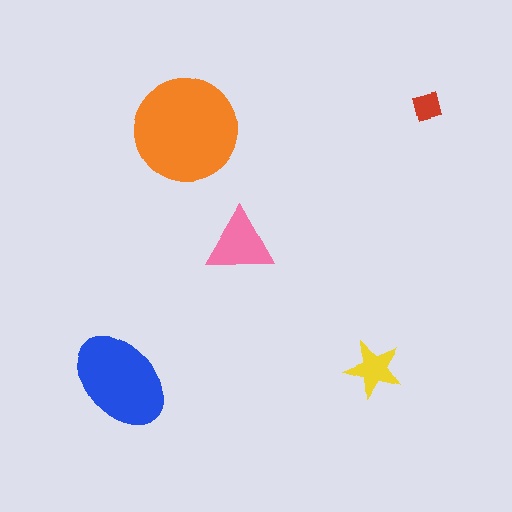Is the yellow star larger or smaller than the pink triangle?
Smaller.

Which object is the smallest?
The red square.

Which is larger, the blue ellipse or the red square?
The blue ellipse.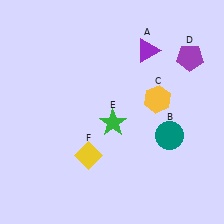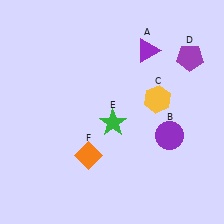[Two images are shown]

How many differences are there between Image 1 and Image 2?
There are 2 differences between the two images.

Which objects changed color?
B changed from teal to purple. F changed from yellow to orange.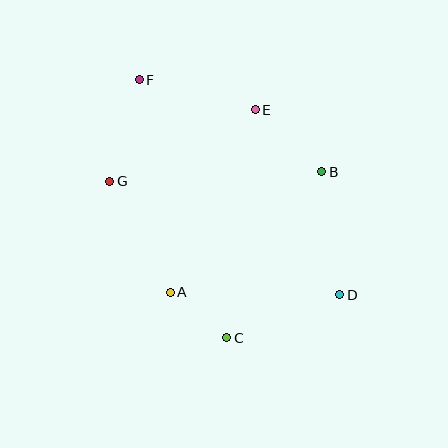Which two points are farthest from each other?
Points D and F are farthest from each other.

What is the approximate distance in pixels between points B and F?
The distance between B and F is approximately 205 pixels.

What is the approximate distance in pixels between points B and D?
The distance between B and D is approximately 124 pixels.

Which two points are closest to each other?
Points A and C are closest to each other.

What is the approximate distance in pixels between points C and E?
The distance between C and E is approximately 230 pixels.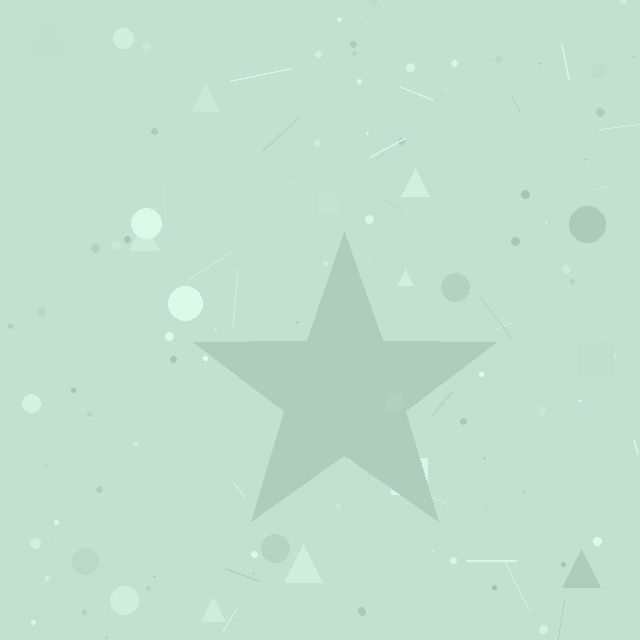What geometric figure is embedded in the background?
A star is embedded in the background.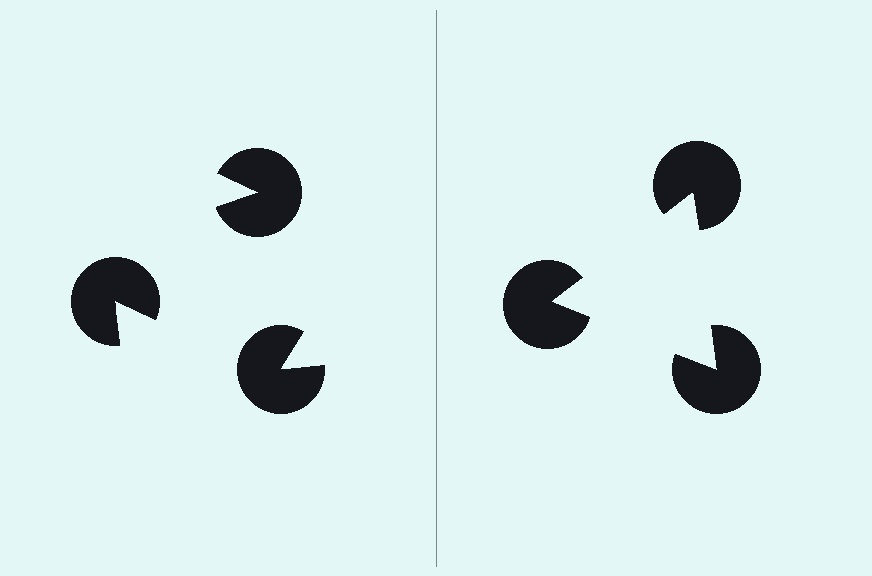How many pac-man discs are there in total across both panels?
6 — 3 on each side.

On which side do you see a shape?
An illusory triangle appears on the right side. On the left side the wedge cuts are rotated, so no coherent shape forms.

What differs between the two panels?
The pac-man discs are positioned identically on both sides; only the wedge orientations differ. On the right they align to a triangle; on the left they are misaligned.